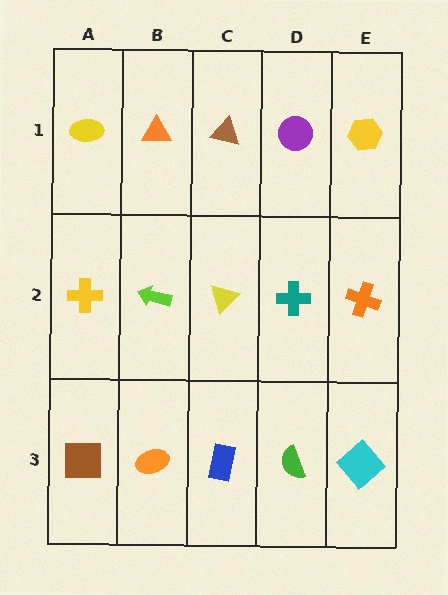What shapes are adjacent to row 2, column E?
A yellow hexagon (row 1, column E), a cyan diamond (row 3, column E), a teal cross (row 2, column D).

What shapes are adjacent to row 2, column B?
An orange triangle (row 1, column B), an orange ellipse (row 3, column B), a yellow cross (row 2, column A), a yellow triangle (row 2, column C).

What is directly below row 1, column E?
An orange cross.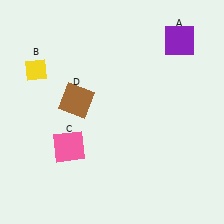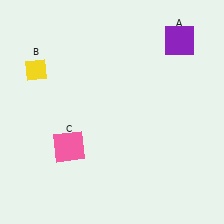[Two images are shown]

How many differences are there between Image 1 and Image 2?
There is 1 difference between the two images.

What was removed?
The brown square (D) was removed in Image 2.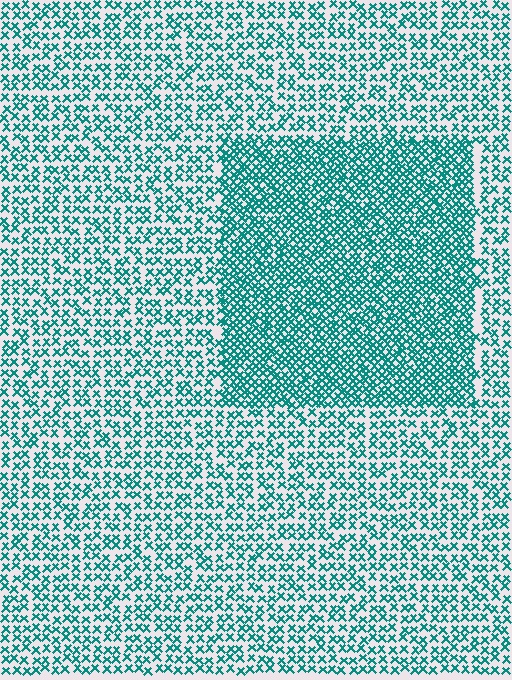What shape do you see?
I see a rectangle.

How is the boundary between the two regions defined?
The boundary is defined by a change in element density (approximately 1.9x ratio). All elements are the same color, size, and shape.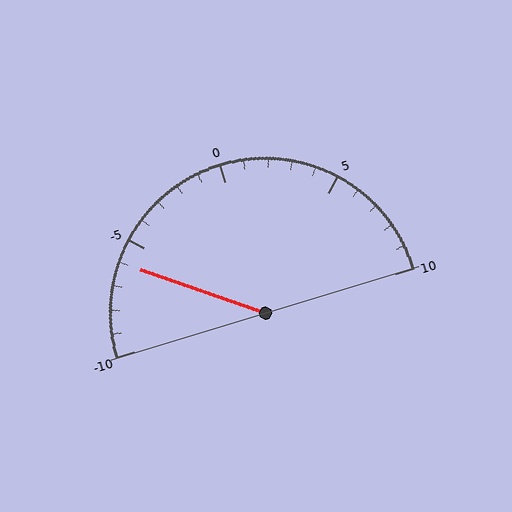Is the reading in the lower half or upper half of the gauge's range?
The reading is in the lower half of the range (-10 to 10).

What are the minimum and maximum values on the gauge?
The gauge ranges from -10 to 10.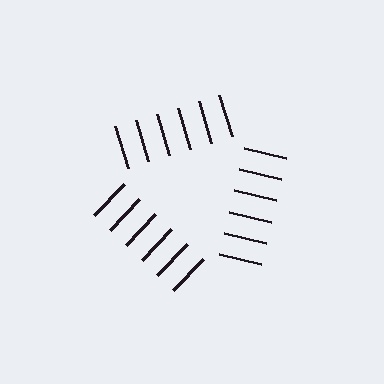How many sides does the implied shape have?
3 sides — the line-ends trace a triangle.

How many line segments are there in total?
18 — 6 along each of the 3 edges.